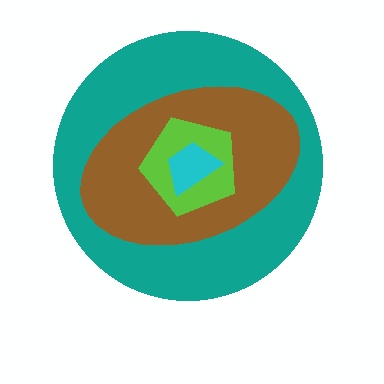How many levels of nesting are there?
4.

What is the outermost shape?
The teal circle.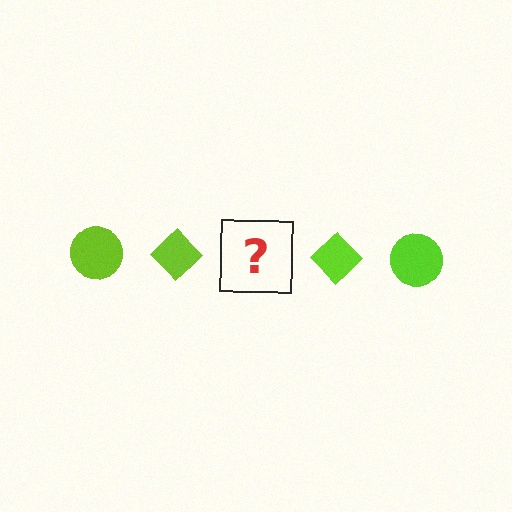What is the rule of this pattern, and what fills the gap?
The rule is that the pattern cycles through circle, diamond shapes in lime. The gap should be filled with a lime circle.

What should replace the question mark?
The question mark should be replaced with a lime circle.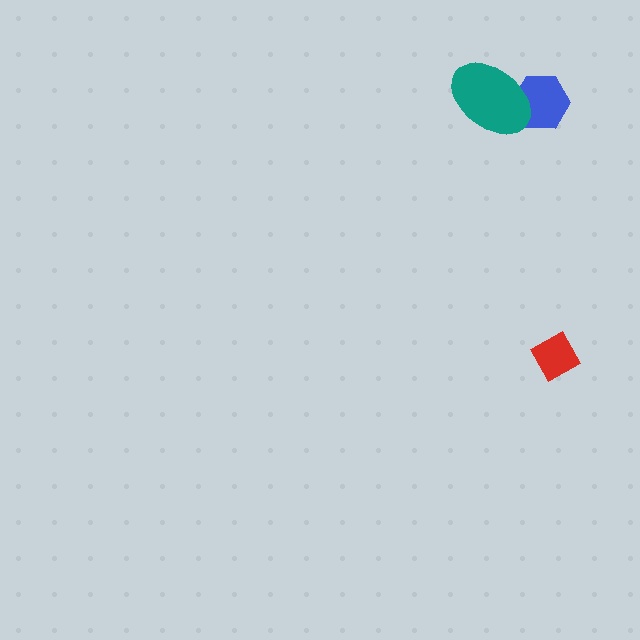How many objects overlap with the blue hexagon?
1 object overlaps with the blue hexagon.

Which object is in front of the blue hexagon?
The teal ellipse is in front of the blue hexagon.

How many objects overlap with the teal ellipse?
1 object overlaps with the teal ellipse.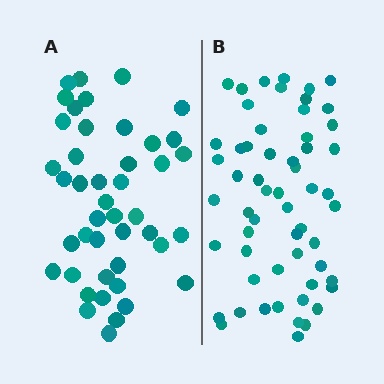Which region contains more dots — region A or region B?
Region B (the right region) has more dots.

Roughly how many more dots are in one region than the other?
Region B has approximately 15 more dots than region A.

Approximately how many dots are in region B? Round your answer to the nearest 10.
About 60 dots. (The exact count is 57, which rounds to 60.)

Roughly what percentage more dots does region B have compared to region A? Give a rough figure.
About 30% more.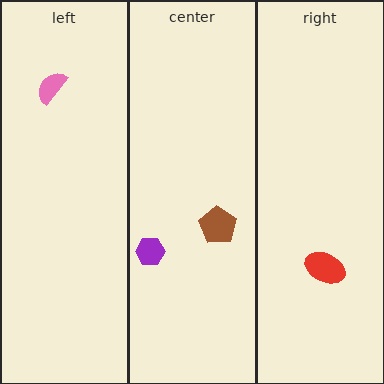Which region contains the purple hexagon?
The center region.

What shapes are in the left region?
The pink semicircle.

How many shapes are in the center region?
2.